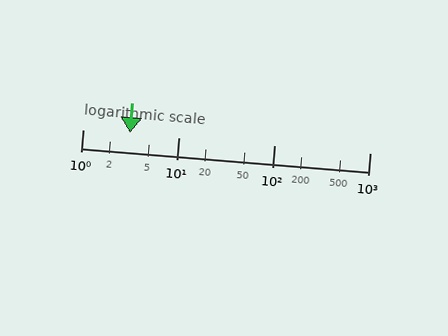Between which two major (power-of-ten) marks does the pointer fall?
The pointer is between 1 and 10.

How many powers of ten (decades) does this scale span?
The scale spans 3 decades, from 1 to 1000.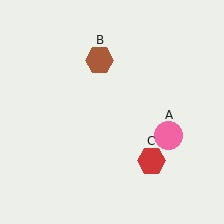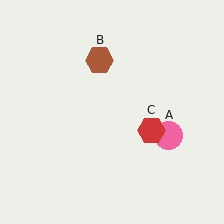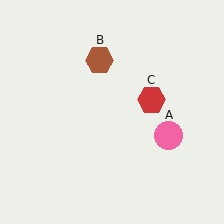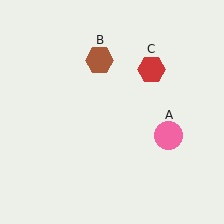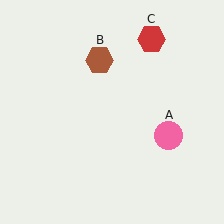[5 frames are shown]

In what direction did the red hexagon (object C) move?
The red hexagon (object C) moved up.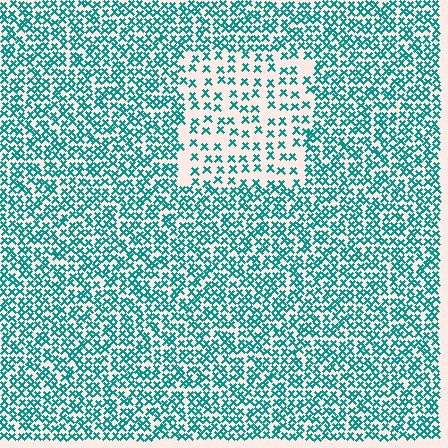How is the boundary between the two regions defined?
The boundary is defined by a change in element density (approximately 2.2x ratio). All elements are the same color, size, and shape.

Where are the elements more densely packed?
The elements are more densely packed outside the rectangle boundary.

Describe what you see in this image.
The image contains small teal elements arranged at two different densities. A rectangle-shaped region is visible where the elements are less densely packed than the surrounding area.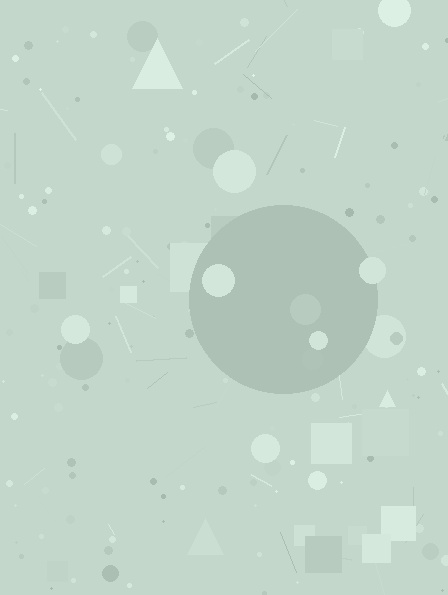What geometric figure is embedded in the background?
A circle is embedded in the background.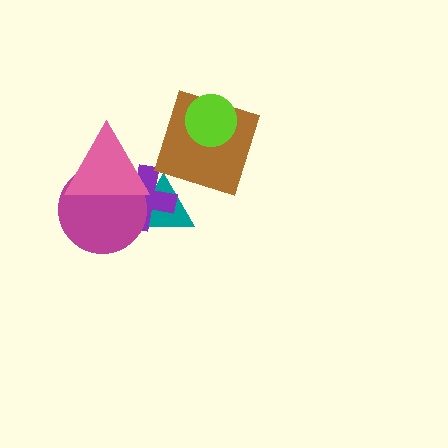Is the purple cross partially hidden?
Yes, it is partially covered by another shape.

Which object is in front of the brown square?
The lime circle is in front of the brown square.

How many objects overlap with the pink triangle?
3 objects overlap with the pink triangle.